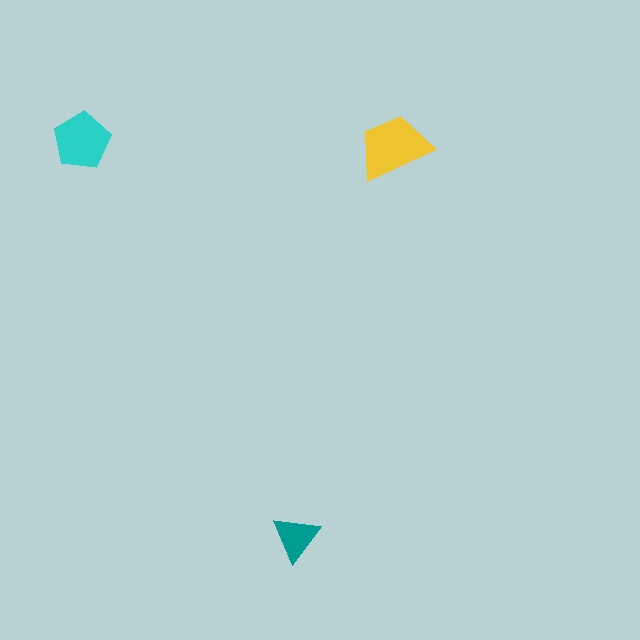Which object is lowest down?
The teal triangle is bottommost.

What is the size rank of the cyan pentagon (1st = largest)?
2nd.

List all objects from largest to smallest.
The yellow trapezoid, the cyan pentagon, the teal triangle.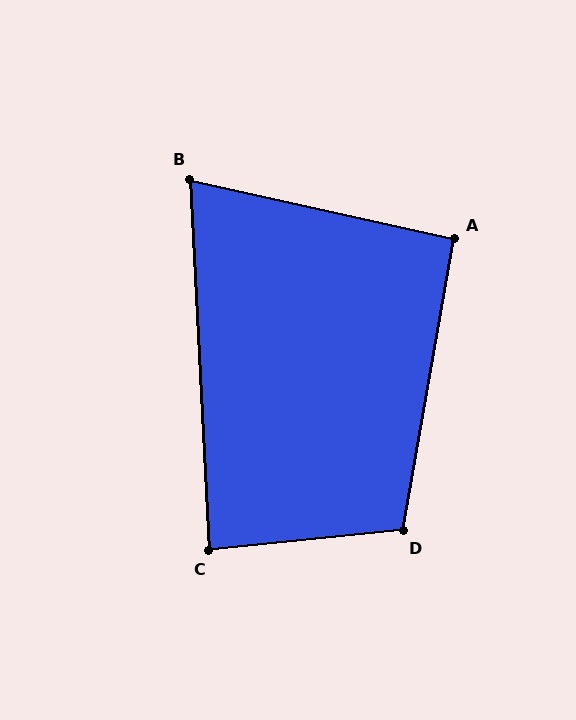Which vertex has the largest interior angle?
D, at approximately 106 degrees.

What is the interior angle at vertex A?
Approximately 93 degrees (approximately right).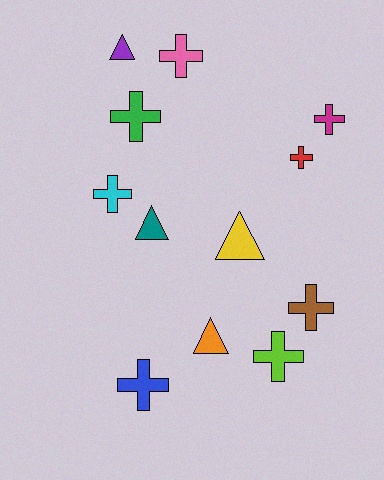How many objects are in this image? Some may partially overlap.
There are 12 objects.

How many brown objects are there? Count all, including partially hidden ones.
There is 1 brown object.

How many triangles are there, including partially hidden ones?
There are 4 triangles.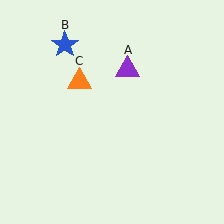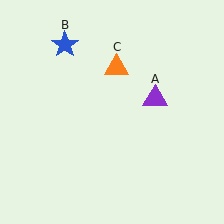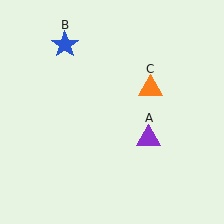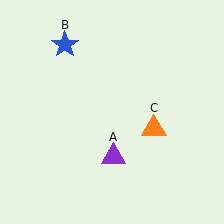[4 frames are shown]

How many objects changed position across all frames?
2 objects changed position: purple triangle (object A), orange triangle (object C).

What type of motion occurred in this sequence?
The purple triangle (object A), orange triangle (object C) rotated clockwise around the center of the scene.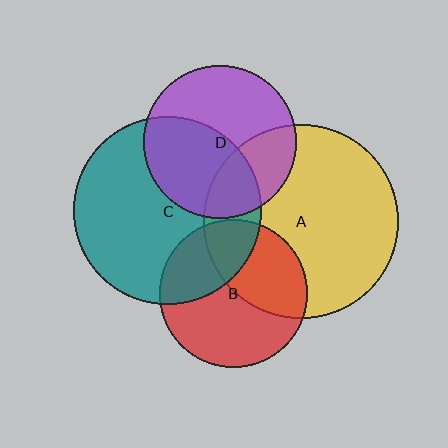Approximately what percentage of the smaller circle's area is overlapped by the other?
Approximately 45%.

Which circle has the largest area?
Circle A (yellow).